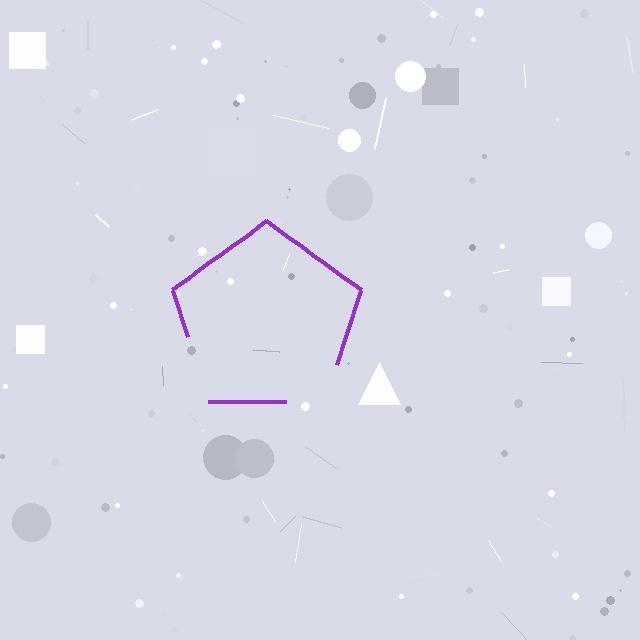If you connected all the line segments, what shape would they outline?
They would outline a pentagon.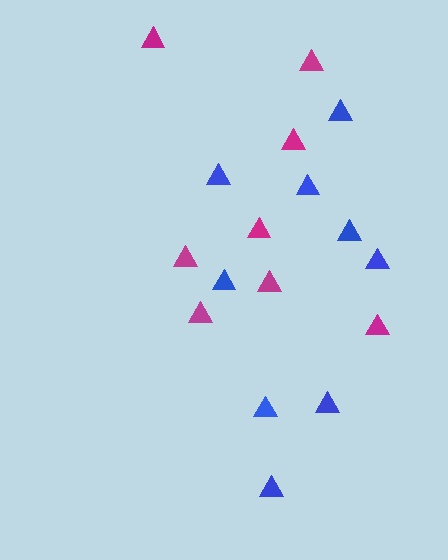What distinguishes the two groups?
There are 2 groups: one group of magenta triangles (8) and one group of blue triangles (9).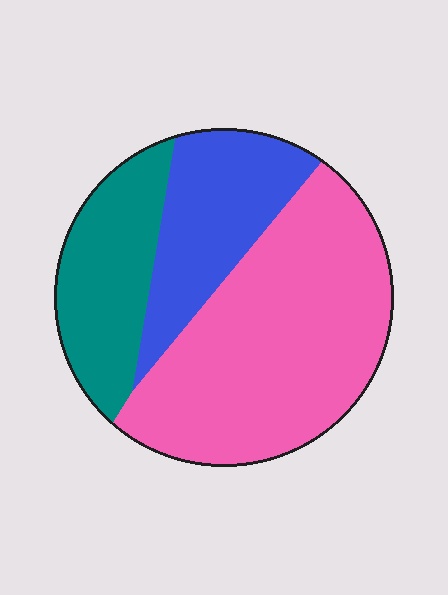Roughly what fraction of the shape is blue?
Blue covers 23% of the shape.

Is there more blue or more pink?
Pink.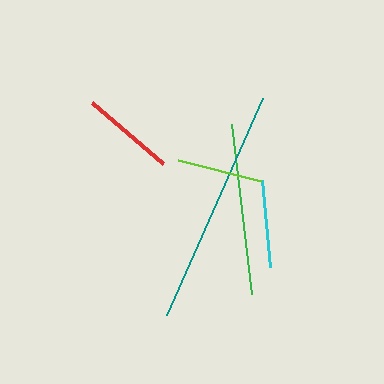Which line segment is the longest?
The teal line is the longest at approximately 237 pixels.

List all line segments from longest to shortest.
From longest to shortest: teal, green, red, cyan, lime.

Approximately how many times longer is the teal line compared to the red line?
The teal line is approximately 2.5 times the length of the red line.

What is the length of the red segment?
The red segment is approximately 94 pixels long.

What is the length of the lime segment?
The lime segment is approximately 85 pixels long.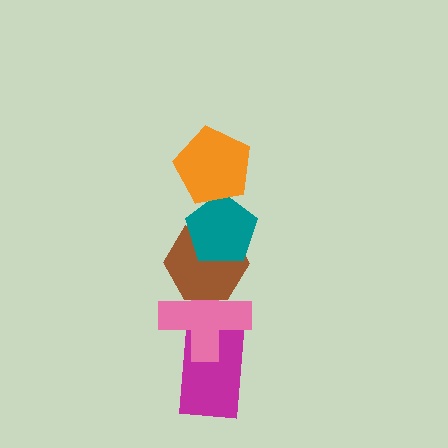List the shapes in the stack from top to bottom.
From top to bottom: the orange pentagon, the teal pentagon, the brown hexagon, the pink cross, the magenta rectangle.